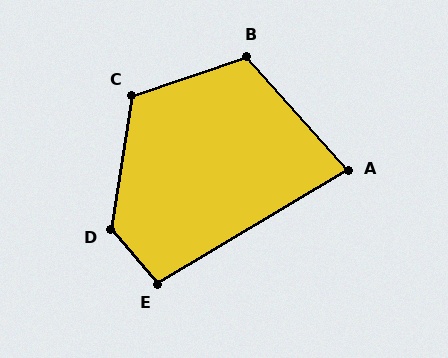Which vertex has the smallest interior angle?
A, at approximately 79 degrees.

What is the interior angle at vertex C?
Approximately 118 degrees (obtuse).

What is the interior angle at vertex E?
Approximately 100 degrees (obtuse).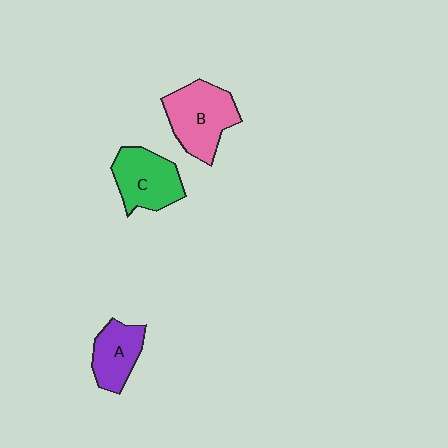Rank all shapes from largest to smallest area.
From largest to smallest: B (pink), C (green), A (purple).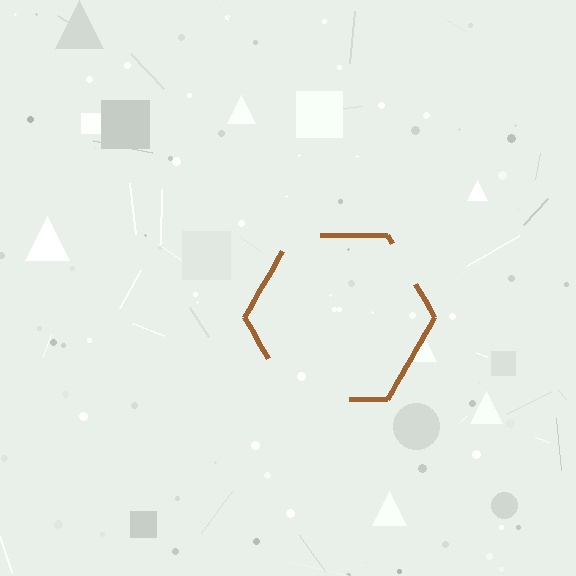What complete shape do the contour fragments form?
The contour fragments form a hexagon.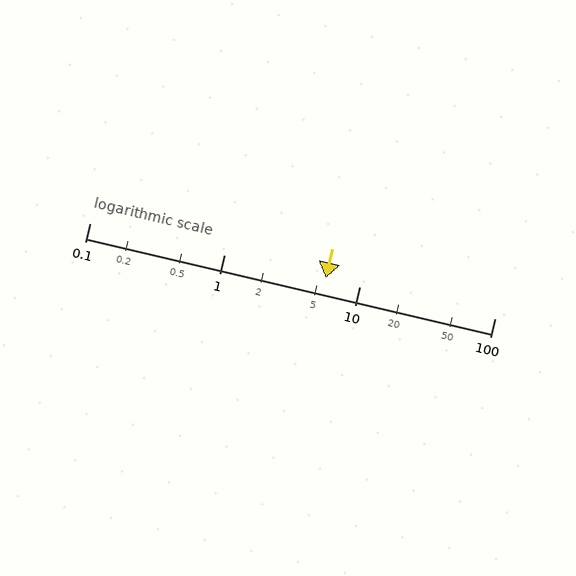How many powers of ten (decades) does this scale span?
The scale spans 3 decades, from 0.1 to 100.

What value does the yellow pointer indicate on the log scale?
The pointer indicates approximately 5.6.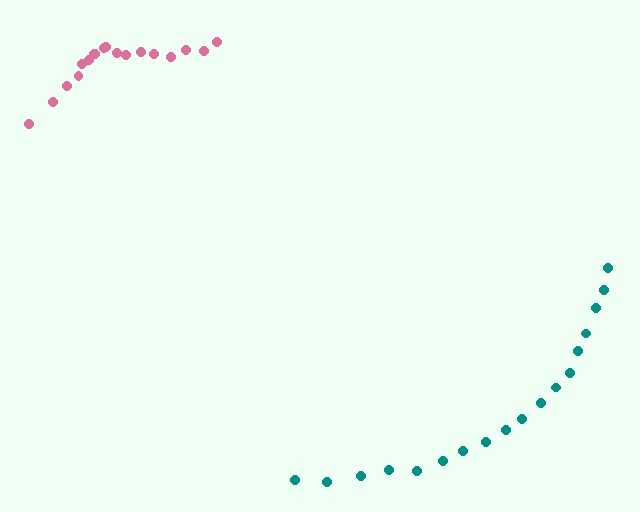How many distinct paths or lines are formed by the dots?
There are 2 distinct paths.